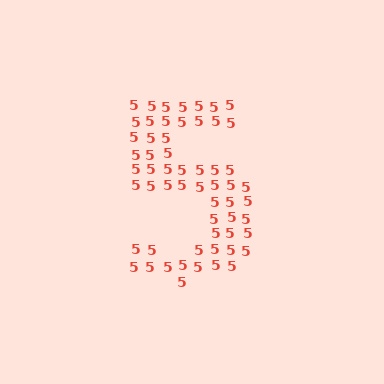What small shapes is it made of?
It is made of small digit 5's.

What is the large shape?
The large shape is the digit 5.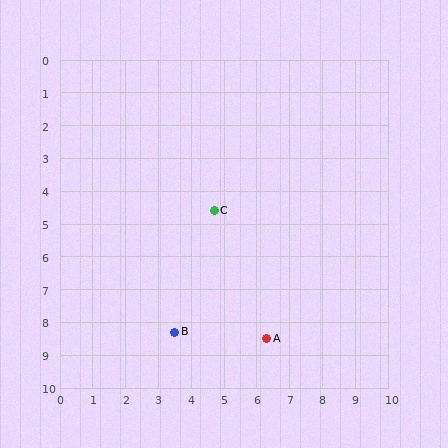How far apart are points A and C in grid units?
Points A and C are about 4.2 grid units apart.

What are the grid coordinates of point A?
Point A is at approximately (6.3, 8.5).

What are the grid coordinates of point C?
Point C is at approximately (4.7, 4.6).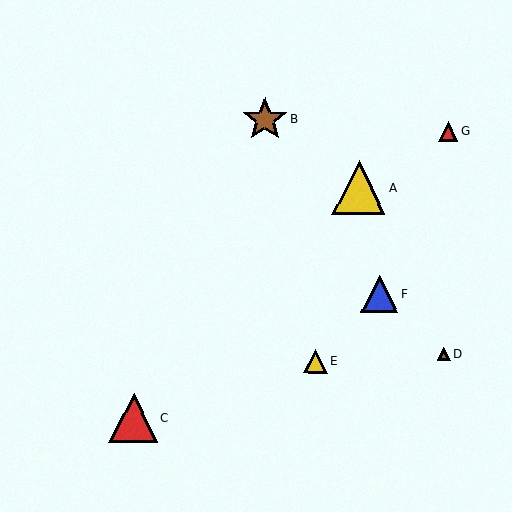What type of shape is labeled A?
Shape A is a yellow triangle.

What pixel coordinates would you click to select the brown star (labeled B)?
Click at (265, 119) to select the brown star B.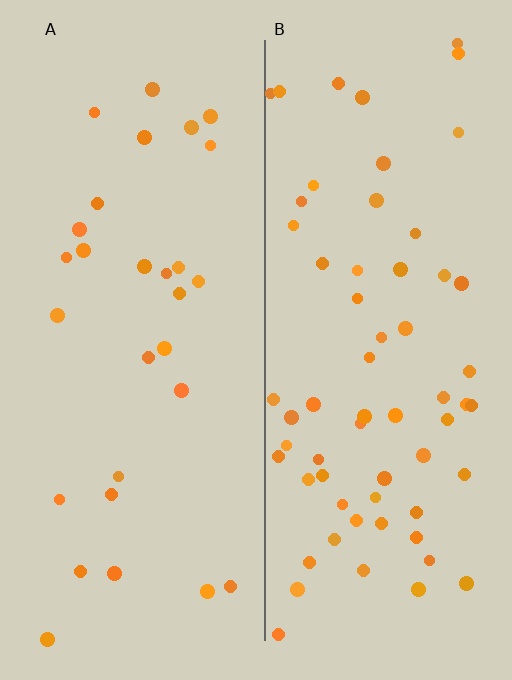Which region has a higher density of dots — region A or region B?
B (the right).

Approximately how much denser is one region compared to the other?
Approximately 2.2× — region B over region A.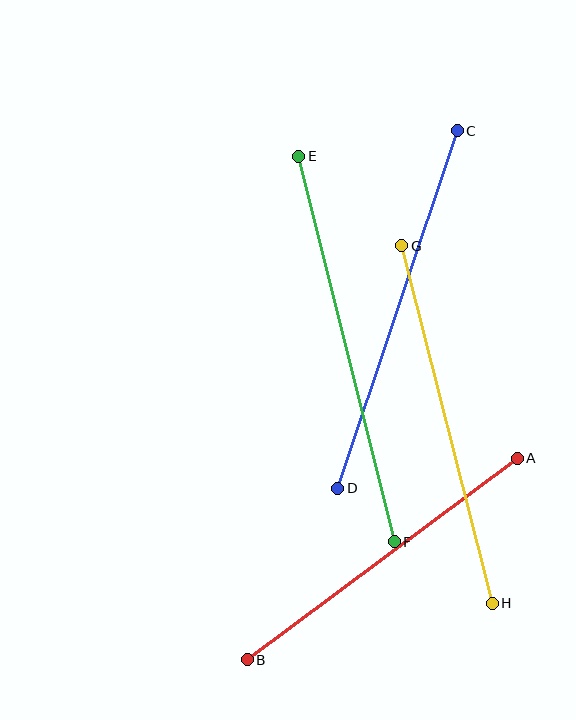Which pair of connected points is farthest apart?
Points E and F are farthest apart.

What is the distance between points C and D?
The distance is approximately 377 pixels.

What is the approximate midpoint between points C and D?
The midpoint is at approximately (397, 310) pixels.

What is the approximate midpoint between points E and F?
The midpoint is at approximately (346, 349) pixels.